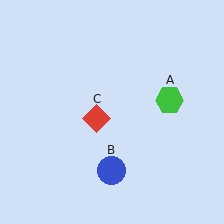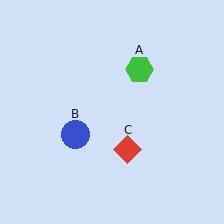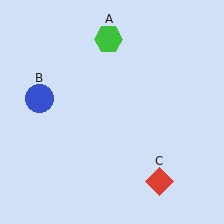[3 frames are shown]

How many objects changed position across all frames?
3 objects changed position: green hexagon (object A), blue circle (object B), red diamond (object C).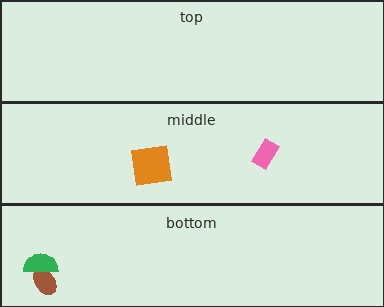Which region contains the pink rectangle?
The middle region.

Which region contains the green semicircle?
The bottom region.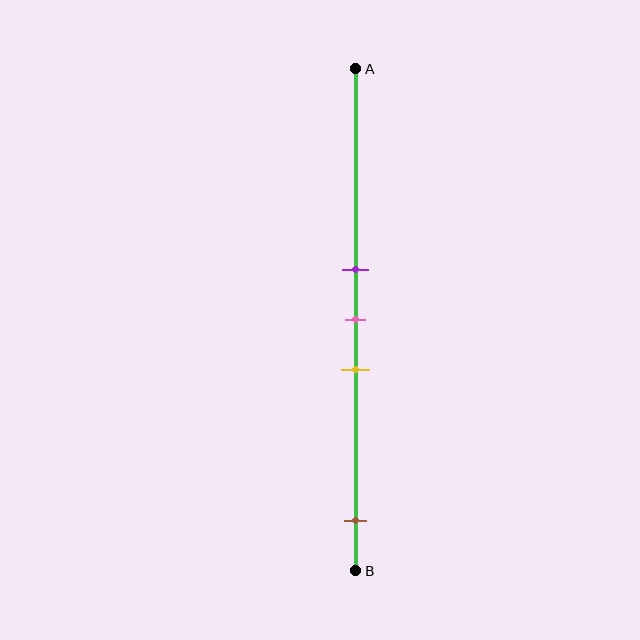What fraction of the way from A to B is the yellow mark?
The yellow mark is approximately 60% (0.6) of the way from A to B.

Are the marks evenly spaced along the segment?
No, the marks are not evenly spaced.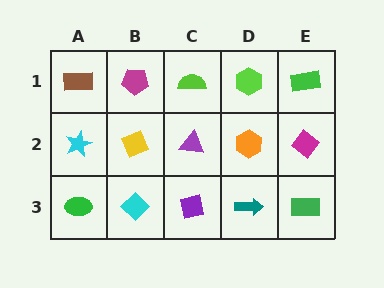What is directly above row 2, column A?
A brown rectangle.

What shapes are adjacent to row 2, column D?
A lime hexagon (row 1, column D), a teal arrow (row 3, column D), a purple triangle (row 2, column C), a magenta diamond (row 2, column E).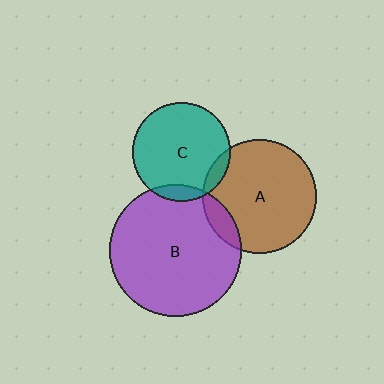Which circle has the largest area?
Circle B (purple).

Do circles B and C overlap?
Yes.